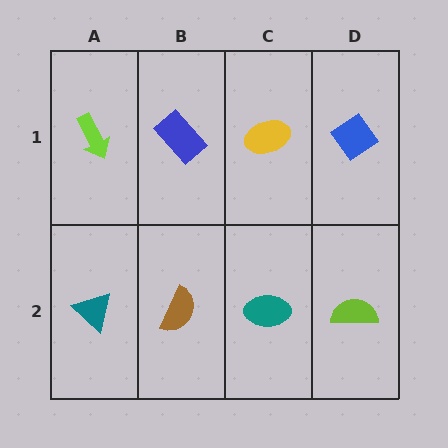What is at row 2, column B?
A brown semicircle.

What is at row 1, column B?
A blue rectangle.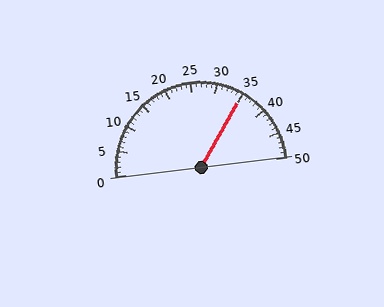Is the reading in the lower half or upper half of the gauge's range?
The reading is in the upper half of the range (0 to 50).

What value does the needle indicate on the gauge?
The needle indicates approximately 35.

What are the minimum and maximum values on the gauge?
The gauge ranges from 0 to 50.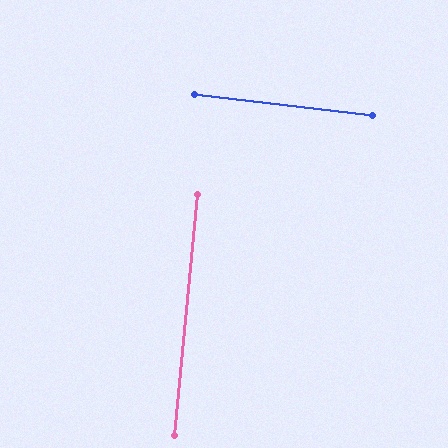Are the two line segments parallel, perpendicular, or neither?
Perpendicular — they meet at approximately 89°.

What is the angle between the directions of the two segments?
Approximately 89 degrees.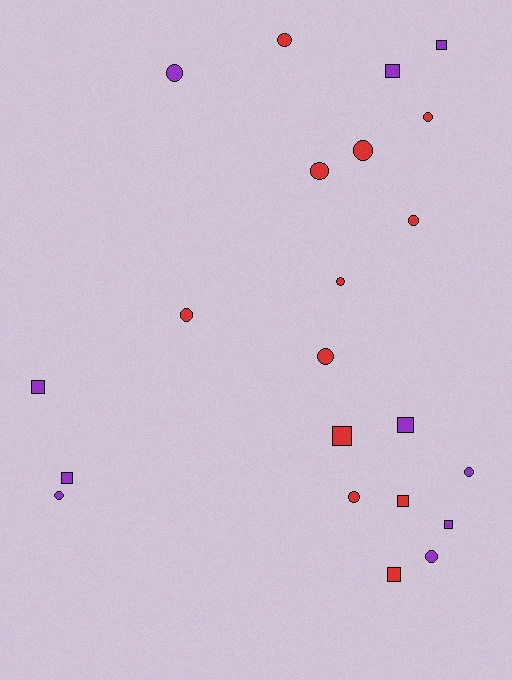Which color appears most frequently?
Red, with 12 objects.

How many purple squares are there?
There are 6 purple squares.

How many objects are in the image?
There are 22 objects.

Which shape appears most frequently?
Circle, with 13 objects.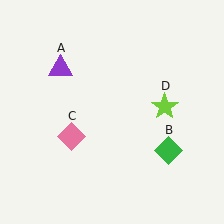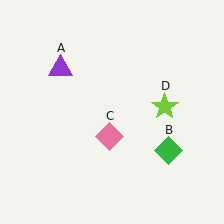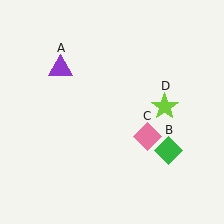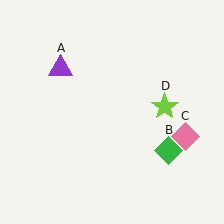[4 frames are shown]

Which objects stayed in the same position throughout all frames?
Purple triangle (object A) and green diamond (object B) and lime star (object D) remained stationary.